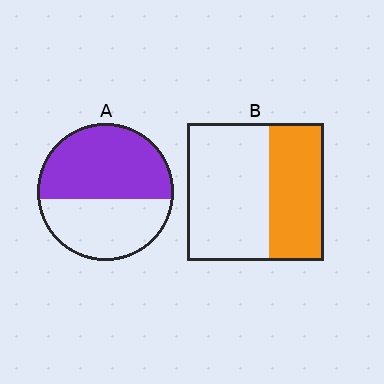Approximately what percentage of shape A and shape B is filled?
A is approximately 55% and B is approximately 40%.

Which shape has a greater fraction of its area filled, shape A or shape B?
Shape A.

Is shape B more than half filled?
No.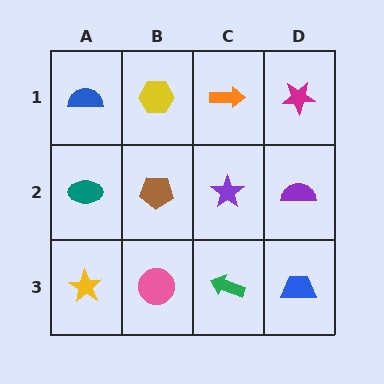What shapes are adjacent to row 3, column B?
A brown pentagon (row 2, column B), a yellow star (row 3, column A), a green arrow (row 3, column C).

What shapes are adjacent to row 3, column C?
A purple star (row 2, column C), a pink circle (row 3, column B), a blue trapezoid (row 3, column D).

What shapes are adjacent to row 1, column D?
A purple semicircle (row 2, column D), an orange arrow (row 1, column C).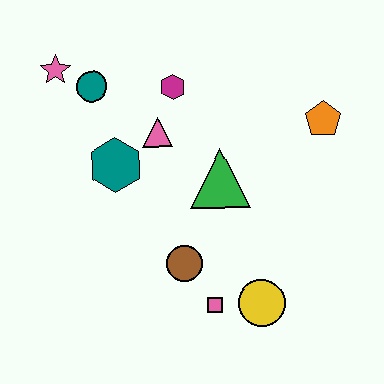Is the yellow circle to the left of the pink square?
No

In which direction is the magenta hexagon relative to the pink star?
The magenta hexagon is to the right of the pink star.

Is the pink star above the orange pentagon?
Yes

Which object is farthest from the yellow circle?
The pink star is farthest from the yellow circle.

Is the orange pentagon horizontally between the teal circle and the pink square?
No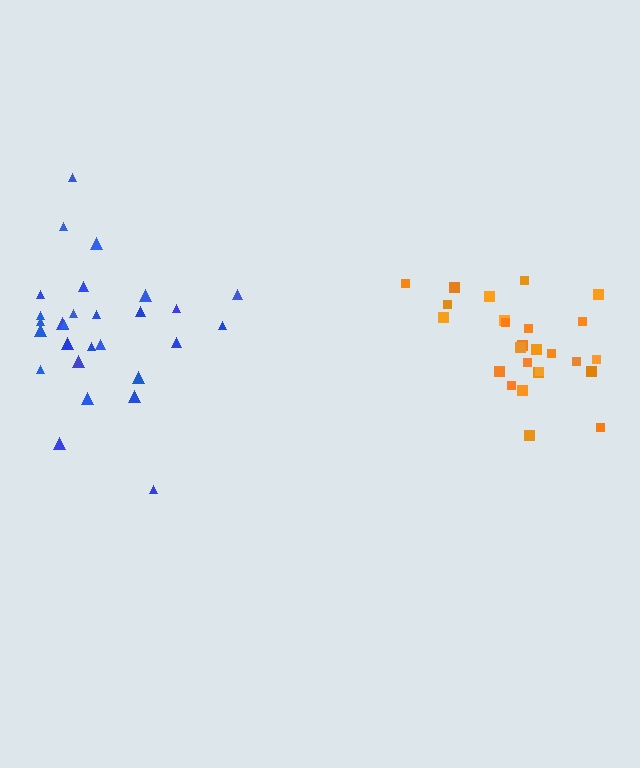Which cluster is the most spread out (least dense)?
Blue.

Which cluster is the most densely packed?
Orange.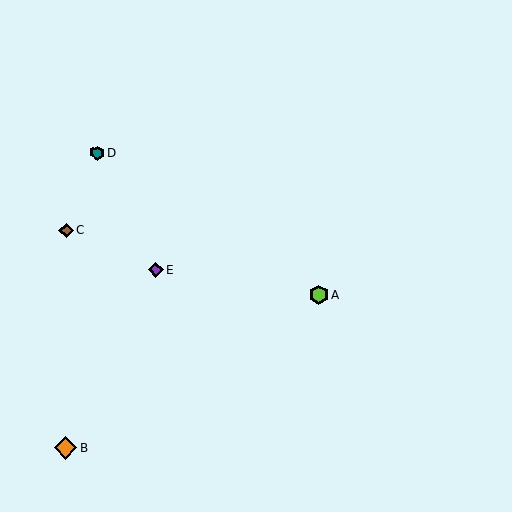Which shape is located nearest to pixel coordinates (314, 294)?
The lime hexagon (labeled A) at (319, 295) is nearest to that location.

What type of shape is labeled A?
Shape A is a lime hexagon.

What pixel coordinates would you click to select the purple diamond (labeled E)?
Click at (156, 269) to select the purple diamond E.